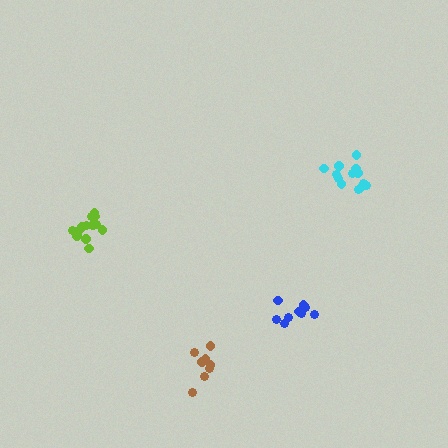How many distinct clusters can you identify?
There are 4 distinct clusters.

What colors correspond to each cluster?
The clusters are colored: lime, blue, cyan, brown.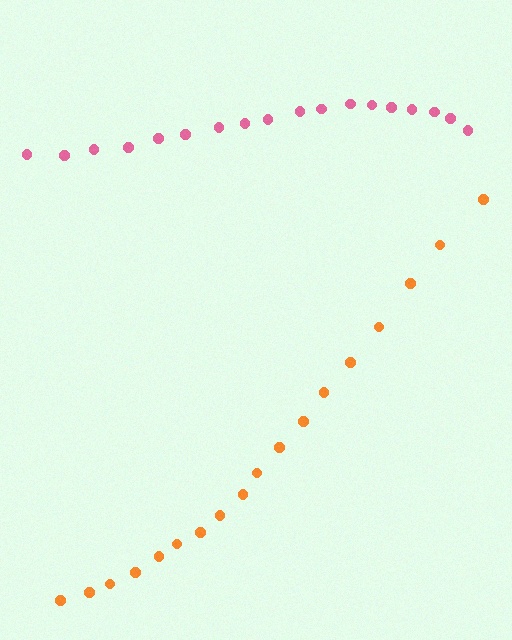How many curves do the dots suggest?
There are 2 distinct paths.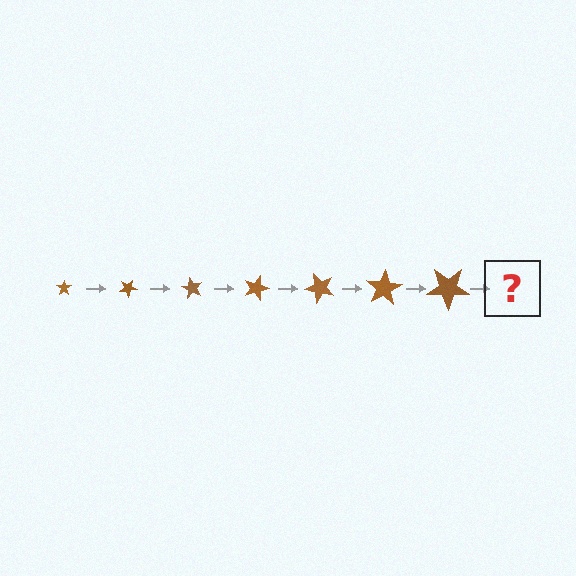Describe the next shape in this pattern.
It should be a star, larger than the previous one and rotated 210 degrees from the start.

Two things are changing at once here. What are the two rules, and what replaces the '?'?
The two rules are that the star grows larger each step and it rotates 30 degrees each step. The '?' should be a star, larger than the previous one and rotated 210 degrees from the start.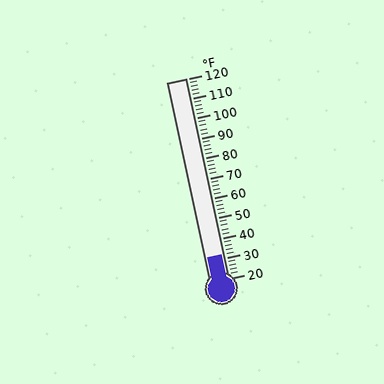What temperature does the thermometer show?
The thermometer shows approximately 32°F.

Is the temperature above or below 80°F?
The temperature is below 80°F.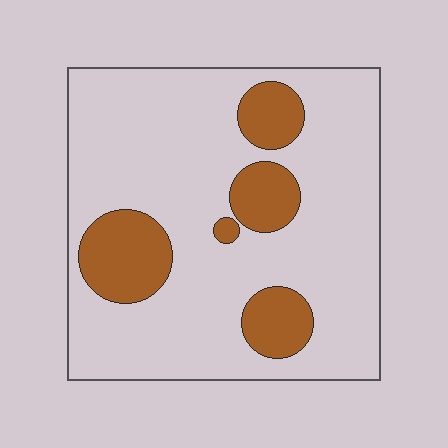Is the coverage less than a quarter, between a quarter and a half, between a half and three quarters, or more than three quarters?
Less than a quarter.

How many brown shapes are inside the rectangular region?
5.